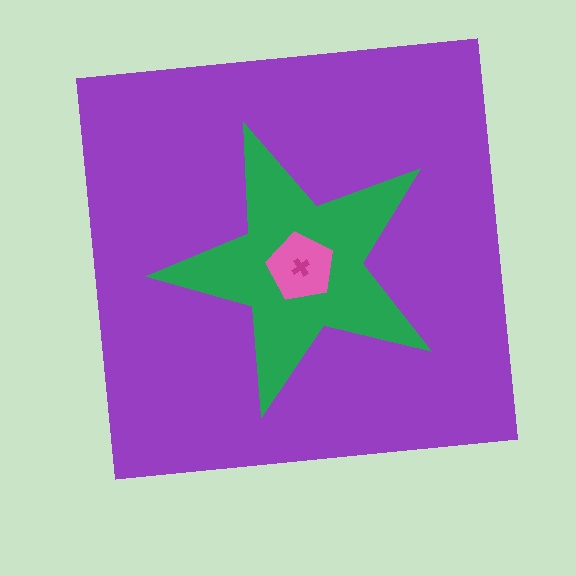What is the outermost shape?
The purple square.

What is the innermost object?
The magenta cross.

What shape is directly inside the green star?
The pink pentagon.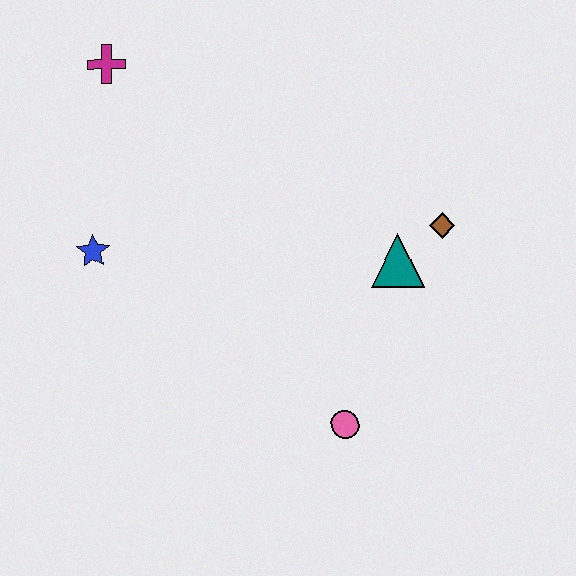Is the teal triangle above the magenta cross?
No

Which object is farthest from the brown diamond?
The magenta cross is farthest from the brown diamond.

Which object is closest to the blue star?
The magenta cross is closest to the blue star.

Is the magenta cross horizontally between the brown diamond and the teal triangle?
No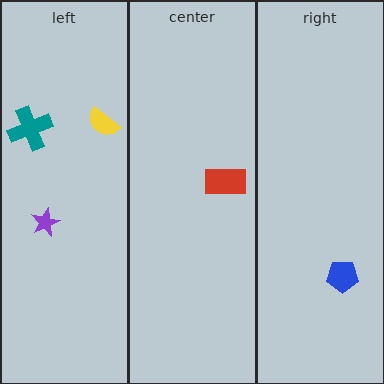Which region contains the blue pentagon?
The right region.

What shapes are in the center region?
The red rectangle.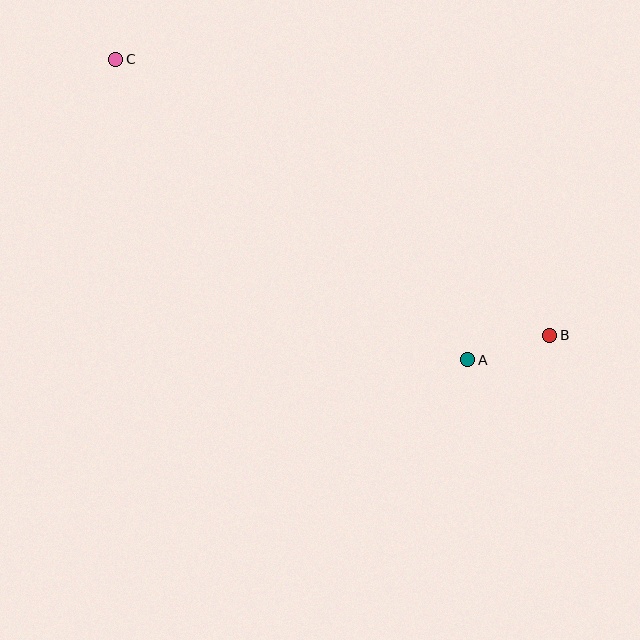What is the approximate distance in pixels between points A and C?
The distance between A and C is approximately 463 pixels.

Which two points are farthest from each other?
Points B and C are farthest from each other.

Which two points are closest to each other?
Points A and B are closest to each other.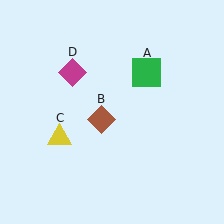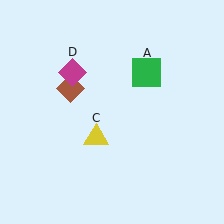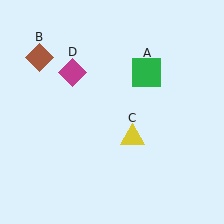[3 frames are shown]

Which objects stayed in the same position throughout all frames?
Green square (object A) and magenta diamond (object D) remained stationary.